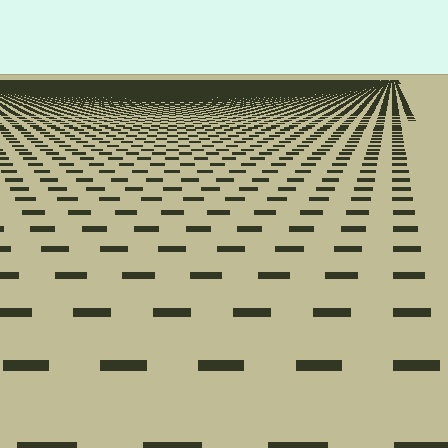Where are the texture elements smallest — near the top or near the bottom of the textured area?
Near the top.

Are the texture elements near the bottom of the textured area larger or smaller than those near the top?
Larger. Near the bottom, elements are closer to the viewer and appear at a bigger on-screen size.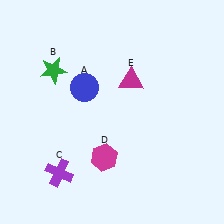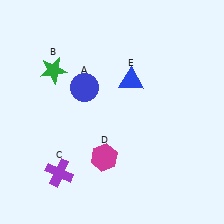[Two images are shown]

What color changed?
The triangle (E) changed from magenta in Image 1 to blue in Image 2.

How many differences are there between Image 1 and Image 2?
There is 1 difference between the two images.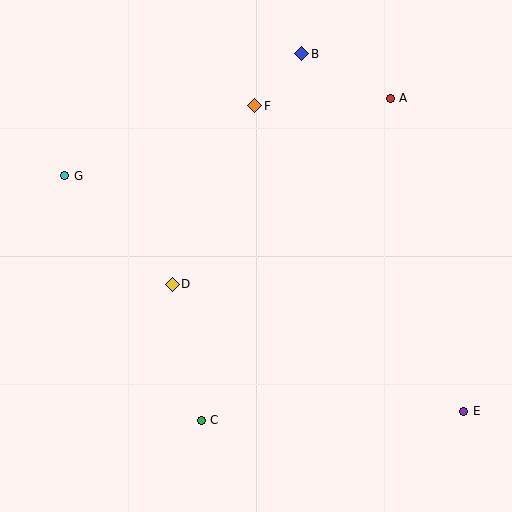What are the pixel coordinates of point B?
Point B is at (302, 54).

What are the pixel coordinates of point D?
Point D is at (172, 284).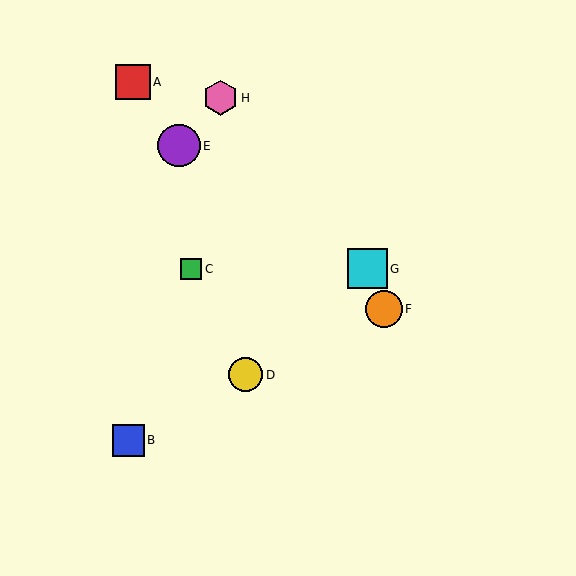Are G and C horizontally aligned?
Yes, both are at y≈269.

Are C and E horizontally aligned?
No, C is at y≈269 and E is at y≈146.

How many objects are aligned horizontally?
2 objects (C, G) are aligned horizontally.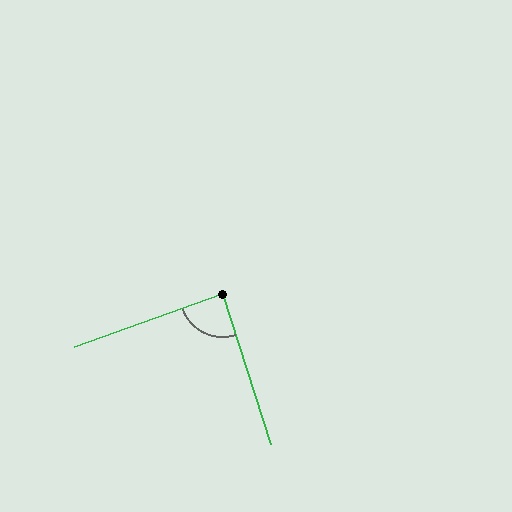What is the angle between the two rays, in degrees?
Approximately 88 degrees.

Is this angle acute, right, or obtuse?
It is approximately a right angle.